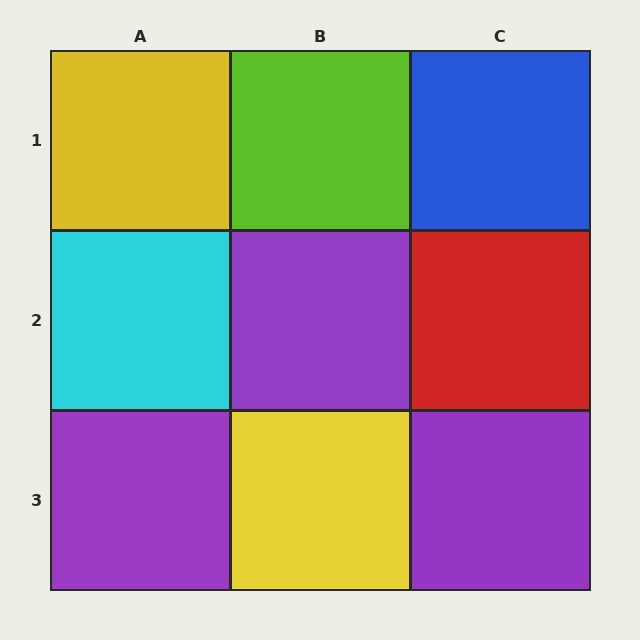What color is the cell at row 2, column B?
Purple.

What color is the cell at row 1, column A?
Yellow.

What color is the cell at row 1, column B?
Lime.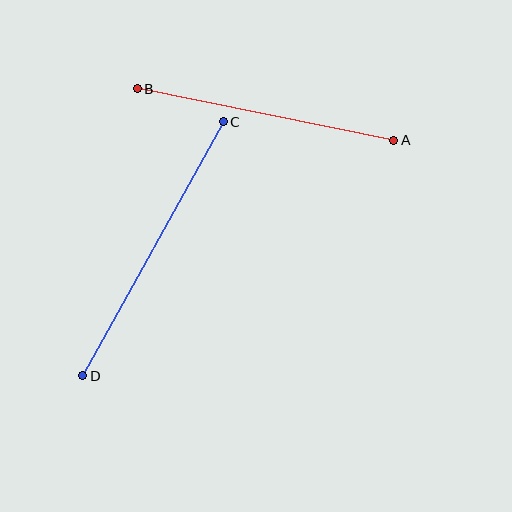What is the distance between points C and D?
The distance is approximately 290 pixels.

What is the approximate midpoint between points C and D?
The midpoint is at approximately (153, 249) pixels.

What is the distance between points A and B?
The distance is approximately 262 pixels.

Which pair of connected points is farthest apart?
Points C and D are farthest apart.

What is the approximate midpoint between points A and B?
The midpoint is at approximately (265, 115) pixels.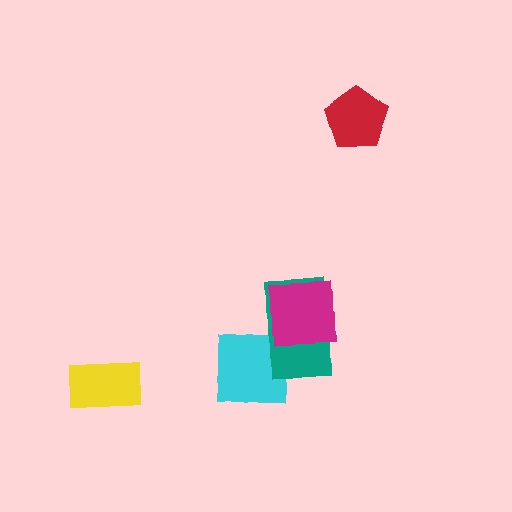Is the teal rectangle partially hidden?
Yes, it is partially covered by another shape.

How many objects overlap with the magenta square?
1 object overlaps with the magenta square.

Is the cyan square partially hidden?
Yes, it is partially covered by another shape.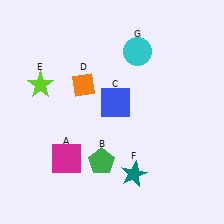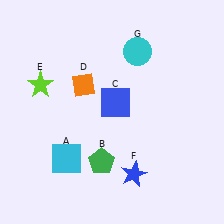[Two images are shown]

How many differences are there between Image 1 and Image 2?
There are 2 differences between the two images.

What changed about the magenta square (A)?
In Image 1, A is magenta. In Image 2, it changed to cyan.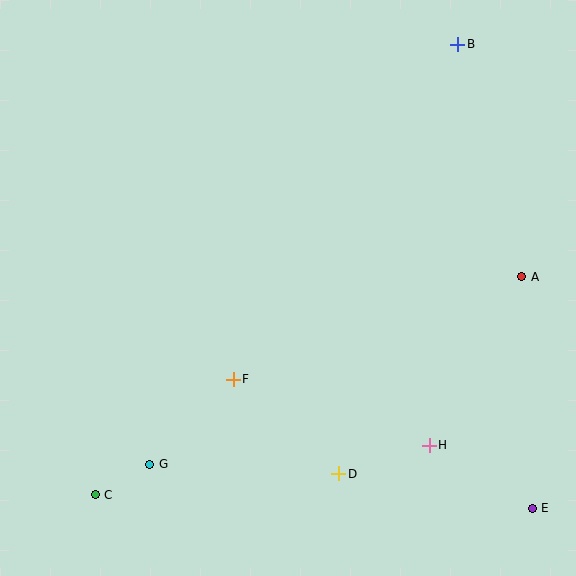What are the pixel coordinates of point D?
Point D is at (339, 474).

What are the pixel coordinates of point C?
Point C is at (95, 495).